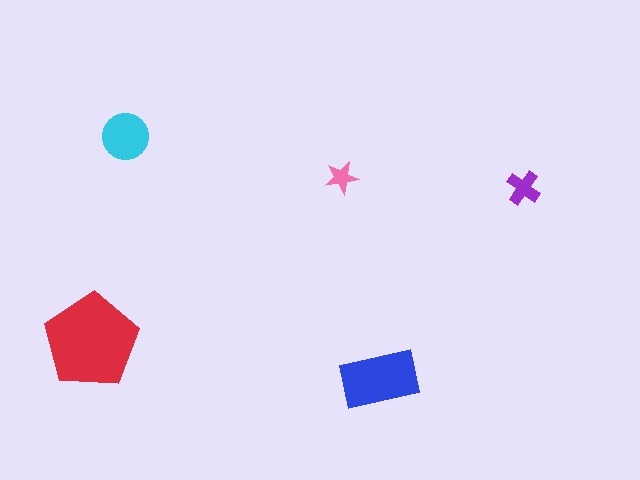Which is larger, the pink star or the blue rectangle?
The blue rectangle.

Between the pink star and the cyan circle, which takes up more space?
The cyan circle.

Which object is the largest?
The red pentagon.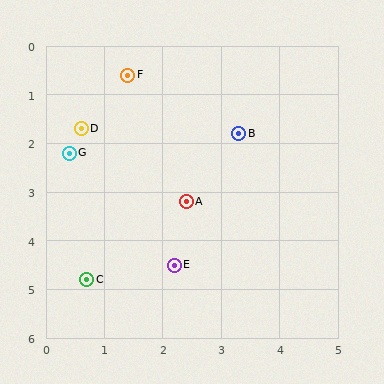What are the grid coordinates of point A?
Point A is at approximately (2.4, 3.2).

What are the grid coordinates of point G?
Point G is at approximately (0.4, 2.2).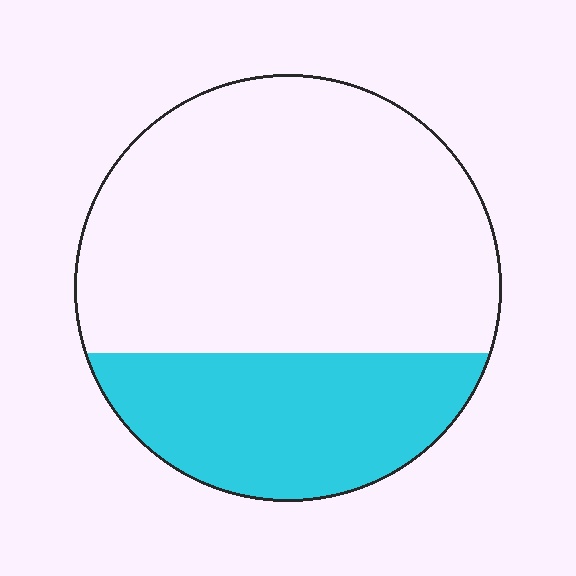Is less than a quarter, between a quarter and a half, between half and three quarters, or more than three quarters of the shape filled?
Between a quarter and a half.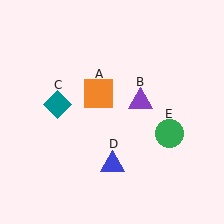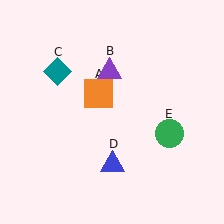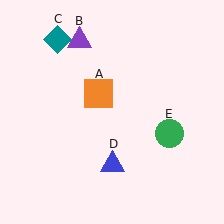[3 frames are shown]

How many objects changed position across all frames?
2 objects changed position: purple triangle (object B), teal diamond (object C).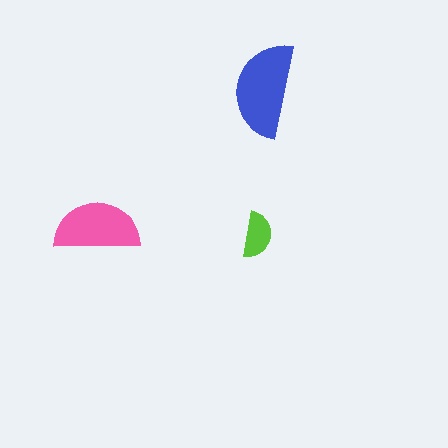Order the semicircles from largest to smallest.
the blue one, the pink one, the lime one.